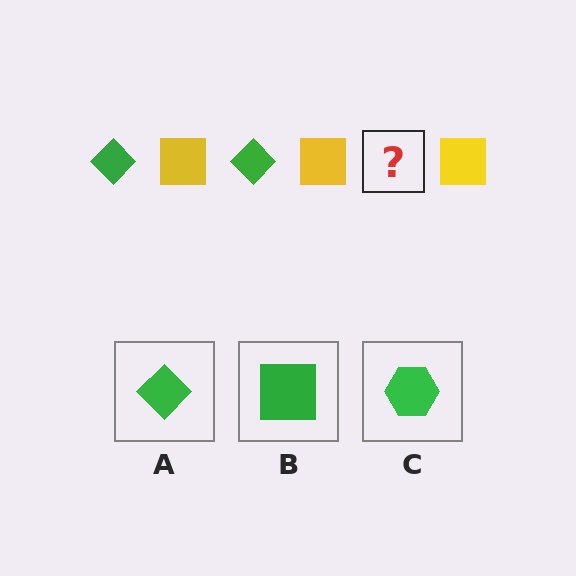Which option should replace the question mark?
Option A.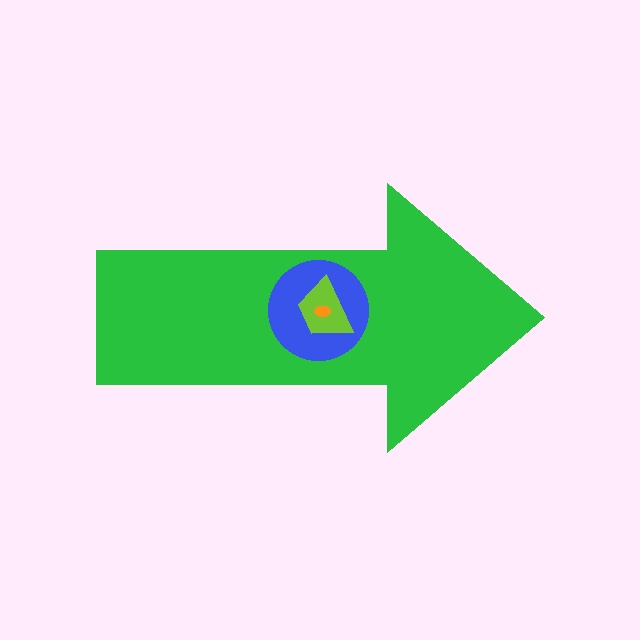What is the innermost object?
The orange ellipse.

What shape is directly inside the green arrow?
The blue circle.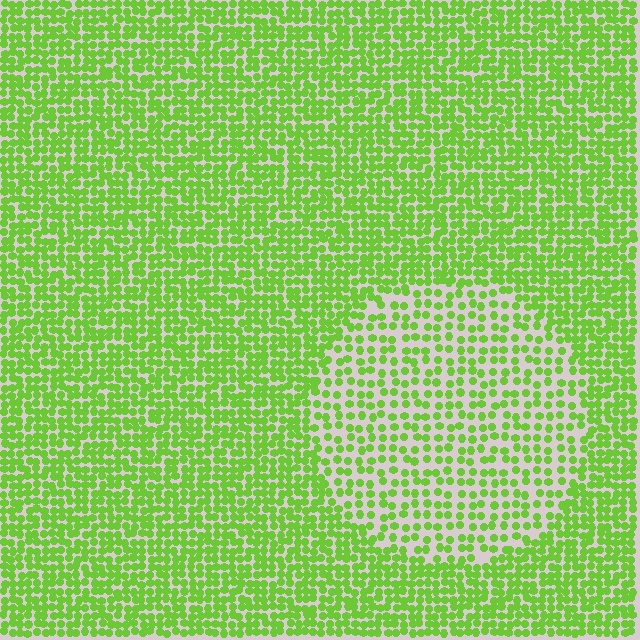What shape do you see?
I see a circle.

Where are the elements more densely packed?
The elements are more densely packed outside the circle boundary.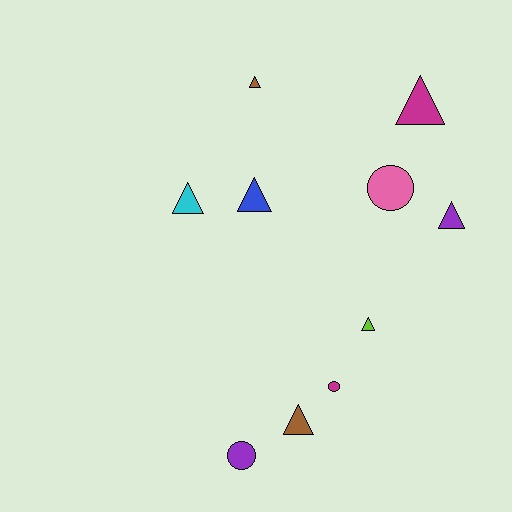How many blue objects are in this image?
There is 1 blue object.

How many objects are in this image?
There are 10 objects.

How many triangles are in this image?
There are 7 triangles.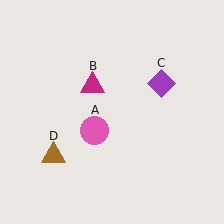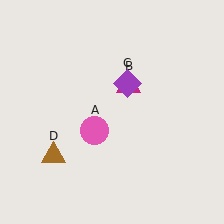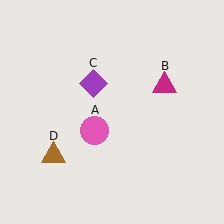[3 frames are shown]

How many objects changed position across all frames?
2 objects changed position: magenta triangle (object B), purple diamond (object C).